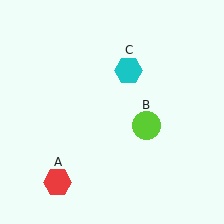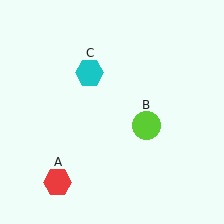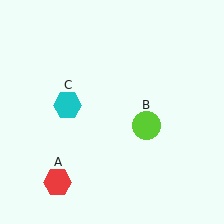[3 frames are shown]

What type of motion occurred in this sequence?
The cyan hexagon (object C) rotated counterclockwise around the center of the scene.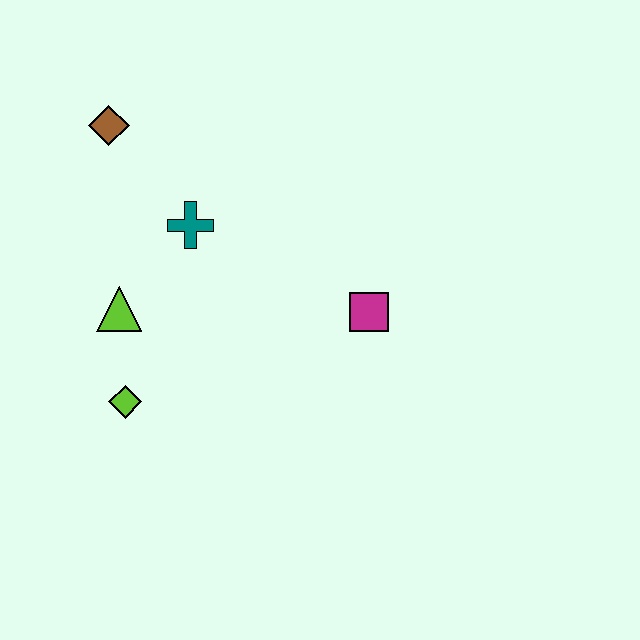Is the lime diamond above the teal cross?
No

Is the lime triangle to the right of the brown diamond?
Yes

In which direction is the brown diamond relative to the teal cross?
The brown diamond is above the teal cross.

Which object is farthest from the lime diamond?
The brown diamond is farthest from the lime diamond.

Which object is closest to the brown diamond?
The teal cross is closest to the brown diamond.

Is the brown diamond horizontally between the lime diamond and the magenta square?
No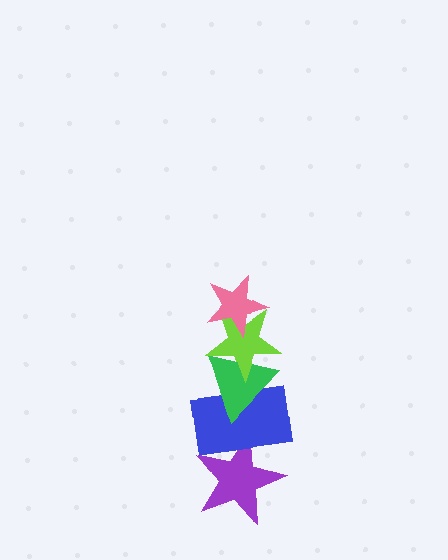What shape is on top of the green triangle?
The lime star is on top of the green triangle.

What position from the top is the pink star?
The pink star is 1st from the top.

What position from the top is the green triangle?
The green triangle is 3rd from the top.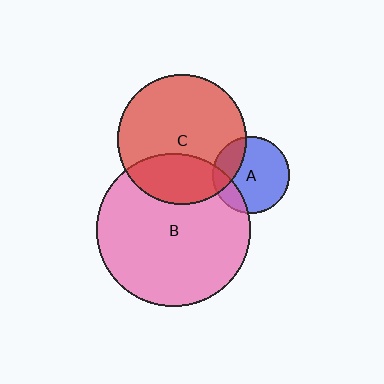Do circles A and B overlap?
Yes.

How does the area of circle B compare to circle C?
Approximately 1.4 times.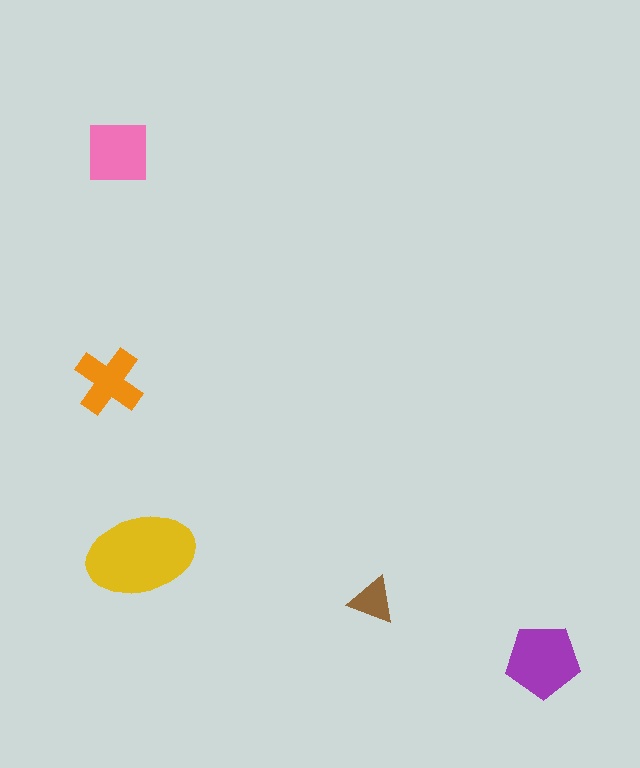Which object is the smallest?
The brown triangle.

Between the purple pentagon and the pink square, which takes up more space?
The purple pentagon.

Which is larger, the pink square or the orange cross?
The pink square.